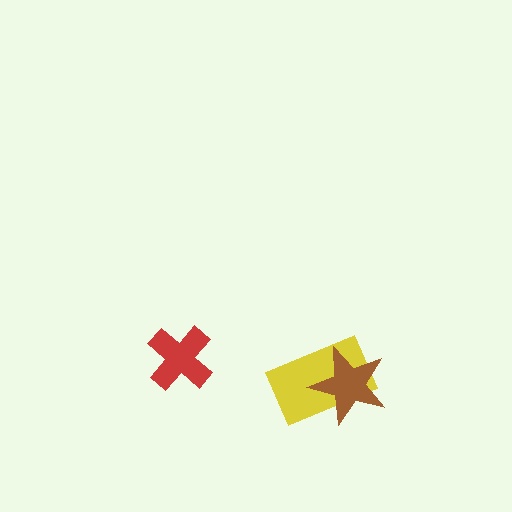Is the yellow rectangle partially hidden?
Yes, it is partially covered by another shape.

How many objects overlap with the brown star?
1 object overlaps with the brown star.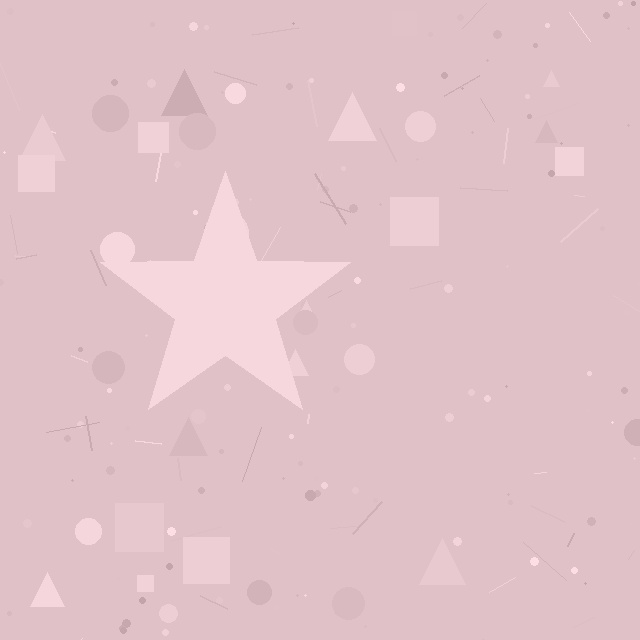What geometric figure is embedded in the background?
A star is embedded in the background.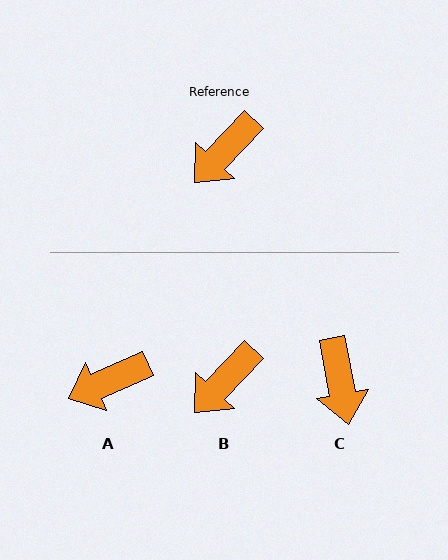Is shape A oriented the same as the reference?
No, it is off by about 23 degrees.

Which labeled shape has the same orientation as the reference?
B.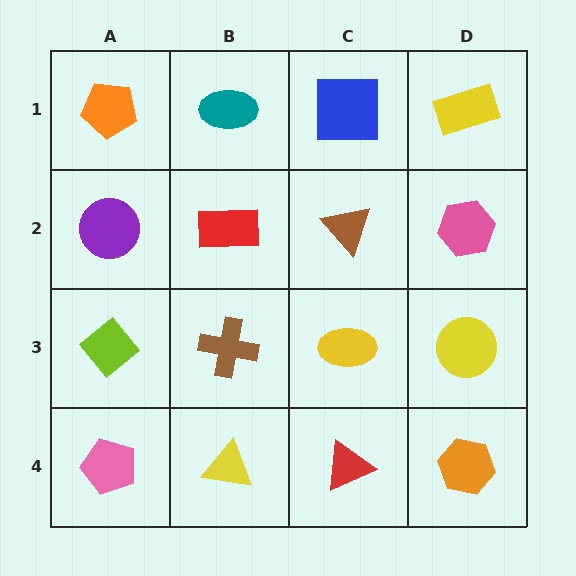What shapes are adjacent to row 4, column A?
A lime diamond (row 3, column A), a yellow triangle (row 4, column B).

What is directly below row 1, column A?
A purple circle.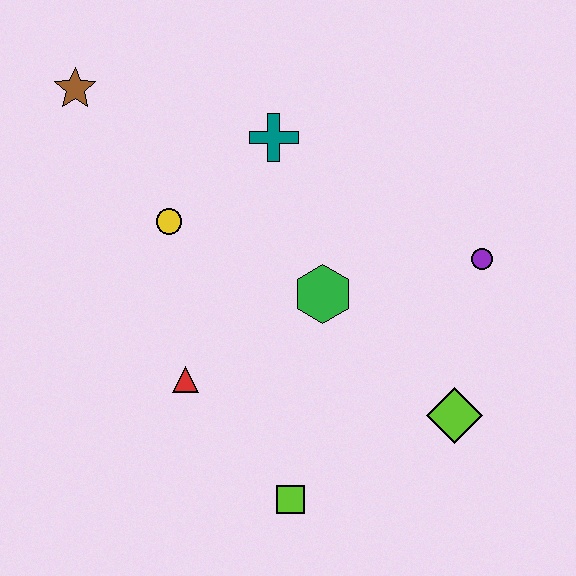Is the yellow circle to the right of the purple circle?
No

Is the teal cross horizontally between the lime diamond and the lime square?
No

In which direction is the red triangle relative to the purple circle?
The red triangle is to the left of the purple circle.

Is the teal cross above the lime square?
Yes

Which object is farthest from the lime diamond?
The brown star is farthest from the lime diamond.